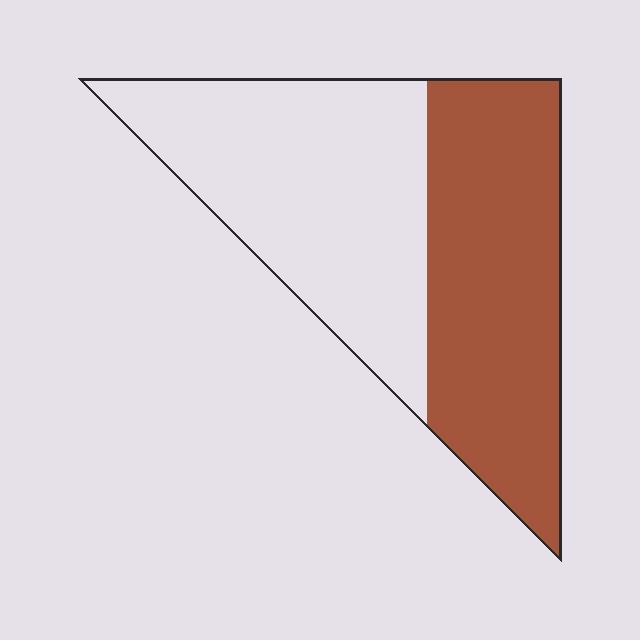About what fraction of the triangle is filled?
About one half (1/2).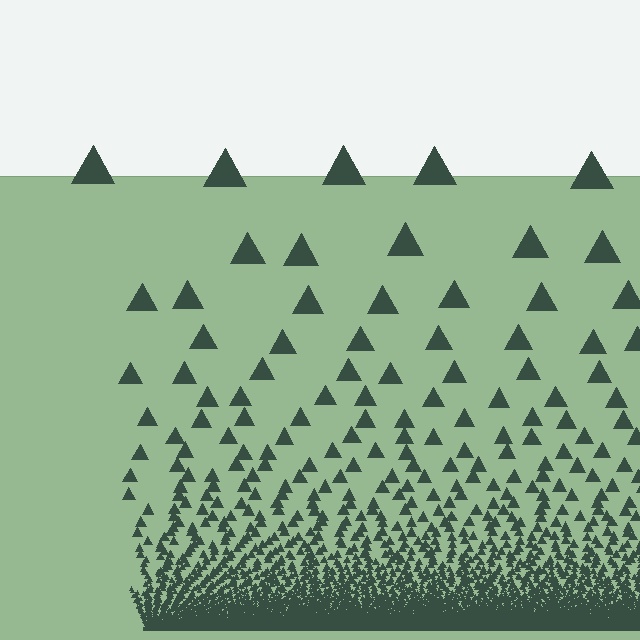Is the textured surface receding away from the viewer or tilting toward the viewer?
The surface appears to tilt toward the viewer. Texture elements get larger and sparser toward the top.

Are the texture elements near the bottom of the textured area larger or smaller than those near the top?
Smaller. The gradient is inverted — elements near the bottom are smaller and denser.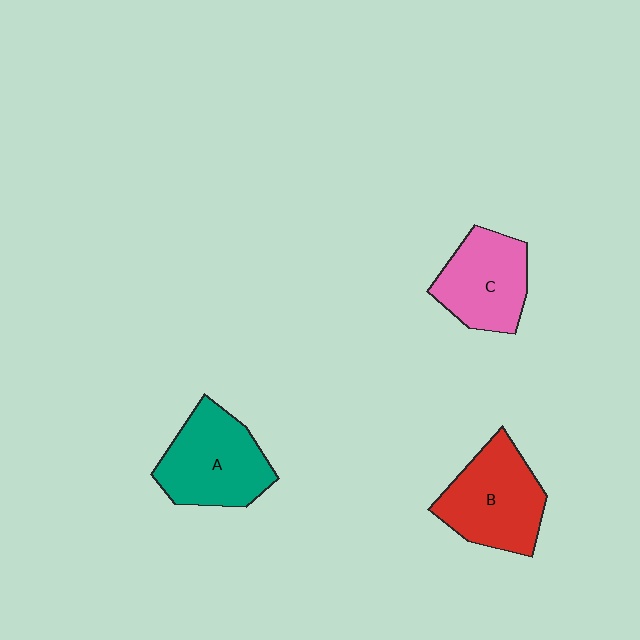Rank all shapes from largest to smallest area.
From largest to smallest: B (red), A (teal), C (pink).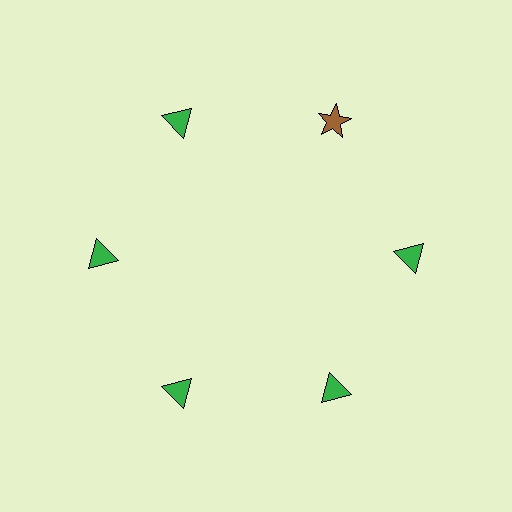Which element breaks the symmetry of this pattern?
The brown star at roughly the 1 o'clock position breaks the symmetry. All other shapes are green triangles.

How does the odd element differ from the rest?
It differs in both color (brown instead of green) and shape (star instead of triangle).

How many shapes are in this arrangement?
There are 6 shapes arranged in a ring pattern.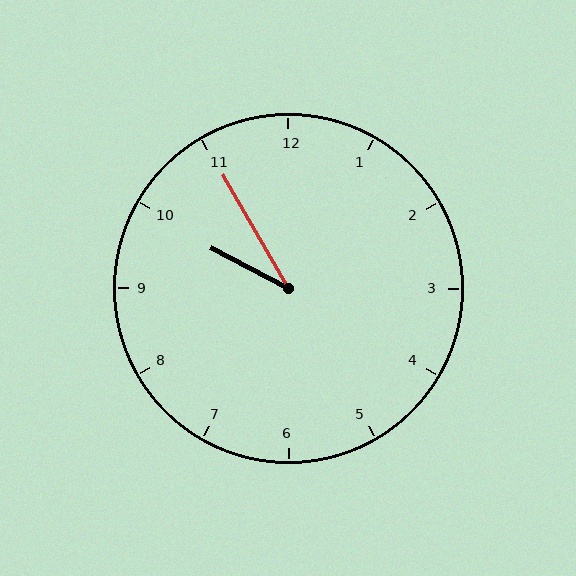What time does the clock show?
9:55.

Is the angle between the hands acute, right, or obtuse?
It is acute.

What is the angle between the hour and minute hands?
Approximately 32 degrees.